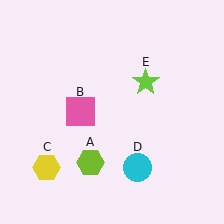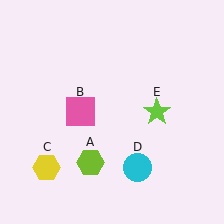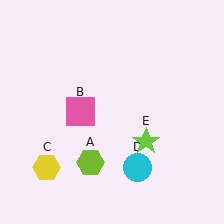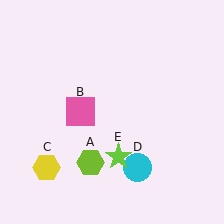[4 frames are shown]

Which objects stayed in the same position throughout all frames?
Lime hexagon (object A) and pink square (object B) and yellow hexagon (object C) and cyan circle (object D) remained stationary.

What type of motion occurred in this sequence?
The lime star (object E) rotated clockwise around the center of the scene.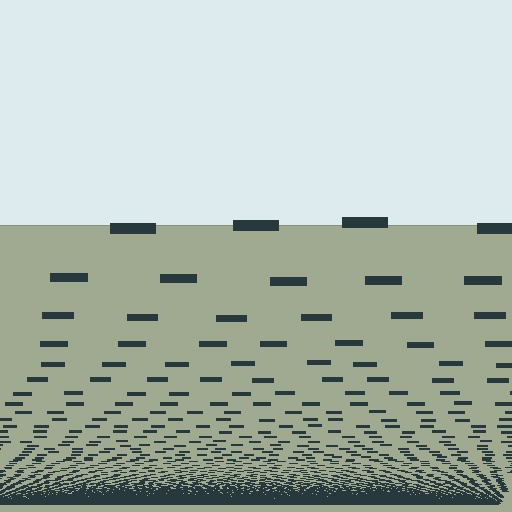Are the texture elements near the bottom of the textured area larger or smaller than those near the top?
Smaller. The gradient is inverted — elements near the bottom are smaller and denser.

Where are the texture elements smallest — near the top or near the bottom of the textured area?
Near the bottom.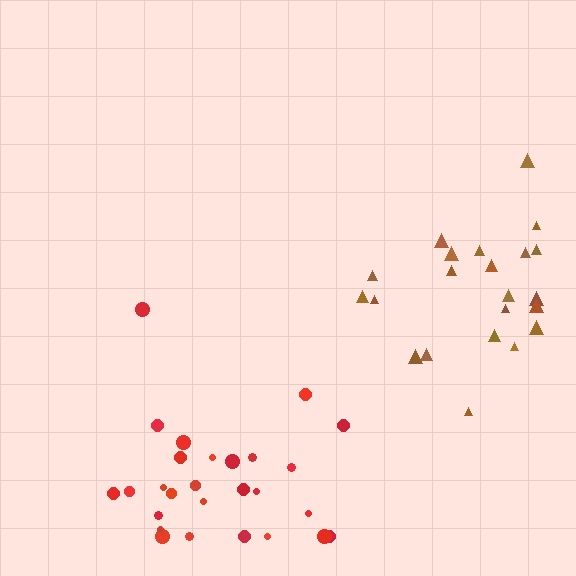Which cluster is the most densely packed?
Red.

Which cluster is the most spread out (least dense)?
Brown.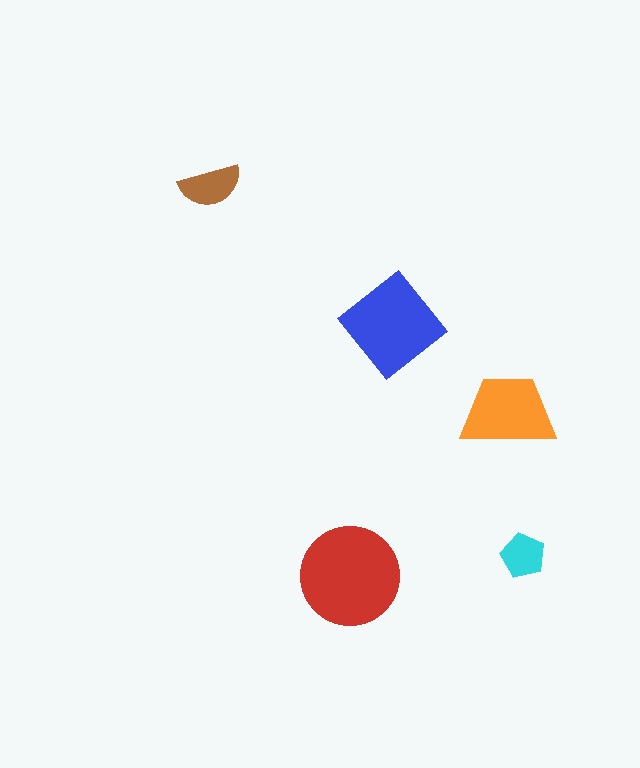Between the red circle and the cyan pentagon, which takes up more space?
The red circle.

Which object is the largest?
The red circle.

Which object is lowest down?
The red circle is bottommost.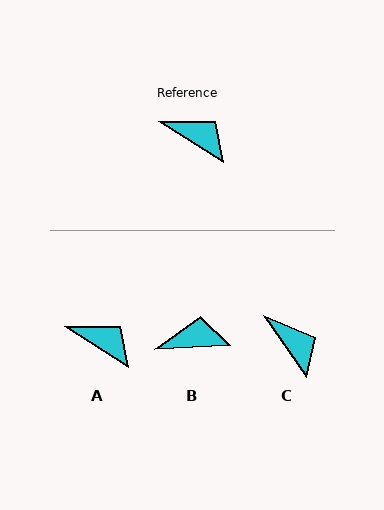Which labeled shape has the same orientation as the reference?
A.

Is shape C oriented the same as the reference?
No, it is off by about 23 degrees.